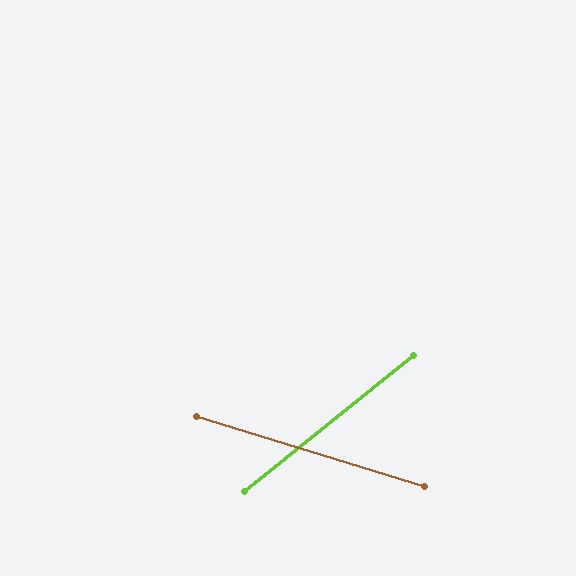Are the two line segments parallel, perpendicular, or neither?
Neither parallel nor perpendicular — they differ by about 56°.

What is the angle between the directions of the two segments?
Approximately 56 degrees.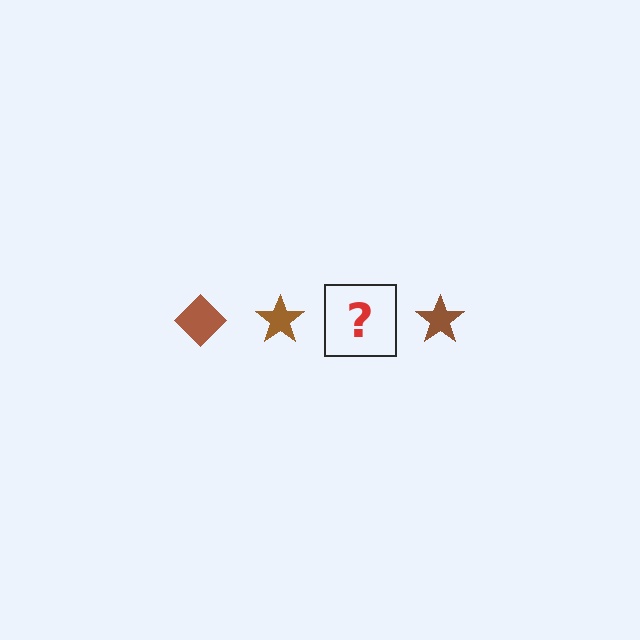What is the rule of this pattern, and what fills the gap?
The rule is that the pattern cycles through diamond, star shapes in brown. The gap should be filled with a brown diamond.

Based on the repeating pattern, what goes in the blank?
The blank should be a brown diamond.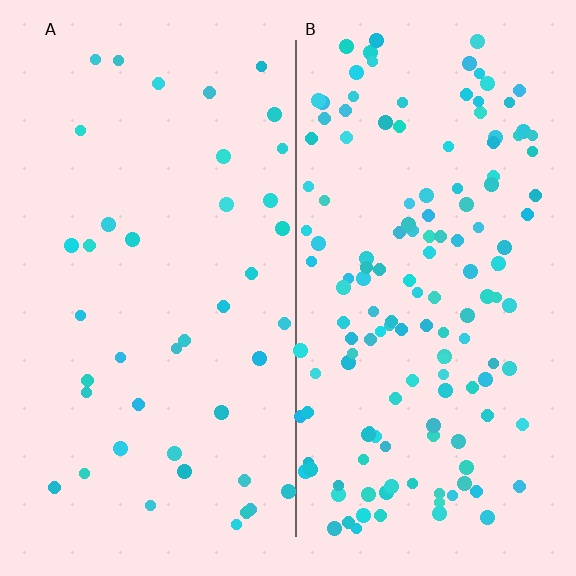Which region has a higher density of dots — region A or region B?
B (the right).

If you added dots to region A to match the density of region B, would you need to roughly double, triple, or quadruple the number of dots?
Approximately quadruple.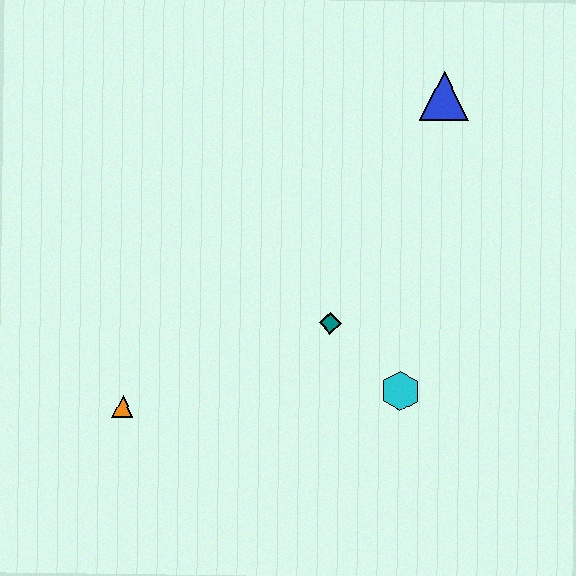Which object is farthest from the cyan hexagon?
The blue triangle is farthest from the cyan hexagon.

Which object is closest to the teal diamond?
The cyan hexagon is closest to the teal diamond.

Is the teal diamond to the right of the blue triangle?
No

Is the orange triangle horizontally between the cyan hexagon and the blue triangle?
No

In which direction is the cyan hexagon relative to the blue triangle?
The cyan hexagon is below the blue triangle.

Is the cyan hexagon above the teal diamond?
No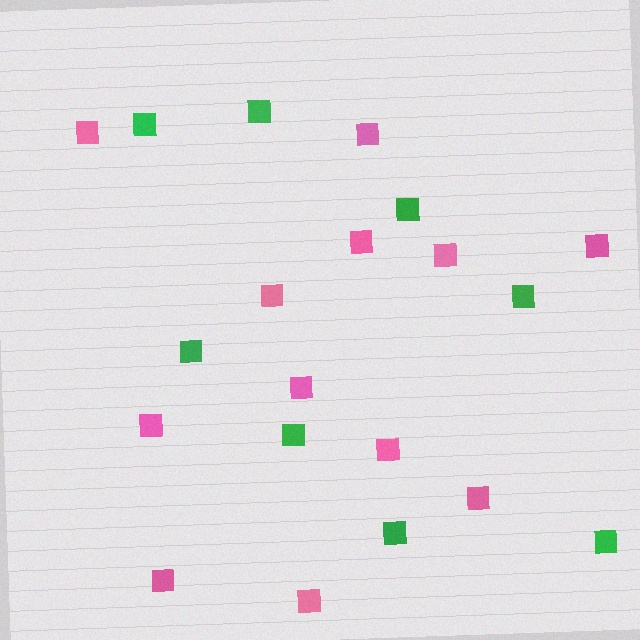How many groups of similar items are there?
There are 2 groups: one group of green squares (8) and one group of pink squares (12).